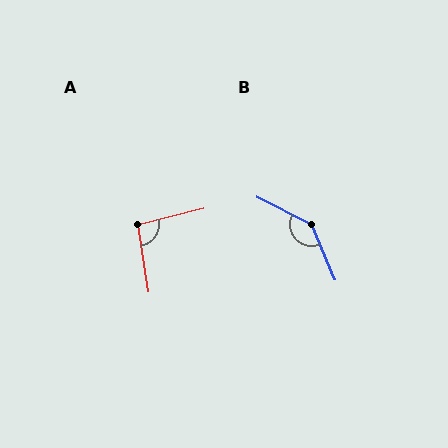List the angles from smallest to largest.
A (94°), B (139°).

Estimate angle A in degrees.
Approximately 94 degrees.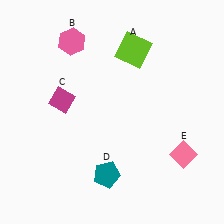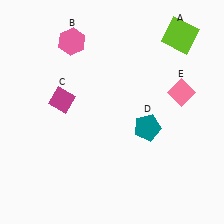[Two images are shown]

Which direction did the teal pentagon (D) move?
The teal pentagon (D) moved up.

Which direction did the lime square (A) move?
The lime square (A) moved right.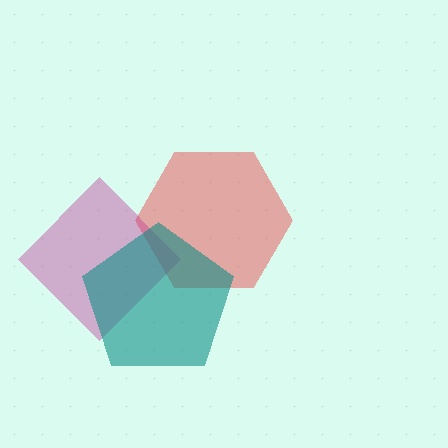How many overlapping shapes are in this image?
There are 3 overlapping shapes in the image.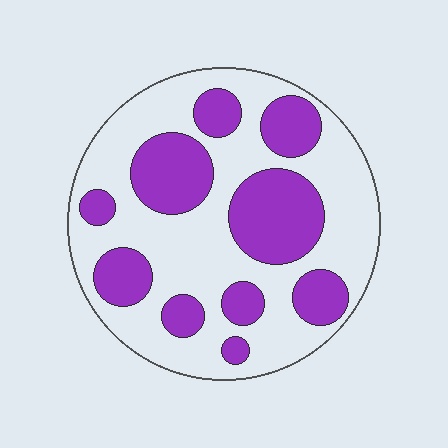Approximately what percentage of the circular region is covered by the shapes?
Approximately 35%.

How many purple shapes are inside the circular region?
10.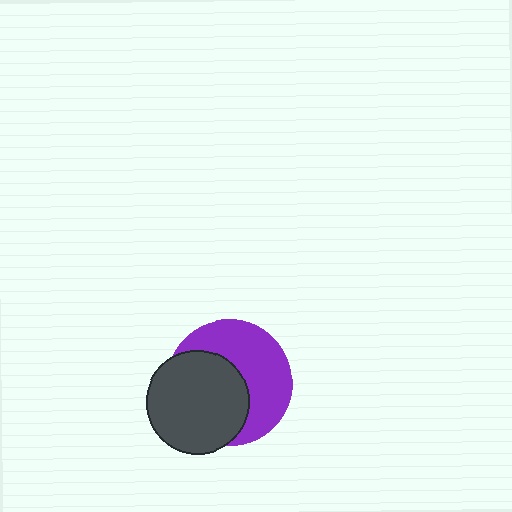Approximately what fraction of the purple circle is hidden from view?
Roughly 49% of the purple circle is hidden behind the dark gray circle.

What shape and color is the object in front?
The object in front is a dark gray circle.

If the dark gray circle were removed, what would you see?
You would see the complete purple circle.